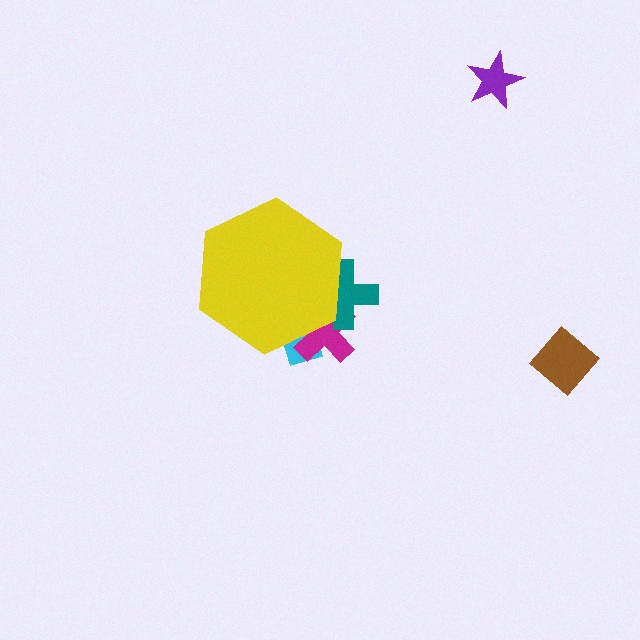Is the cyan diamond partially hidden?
Yes, the cyan diamond is partially hidden behind the yellow hexagon.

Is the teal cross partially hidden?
Yes, the teal cross is partially hidden behind the yellow hexagon.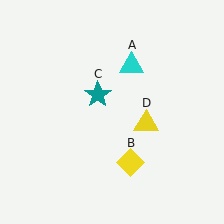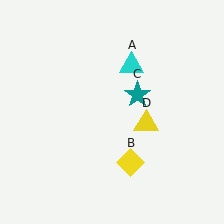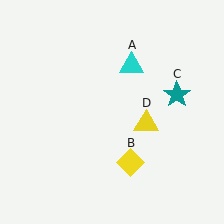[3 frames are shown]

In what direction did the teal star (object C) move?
The teal star (object C) moved right.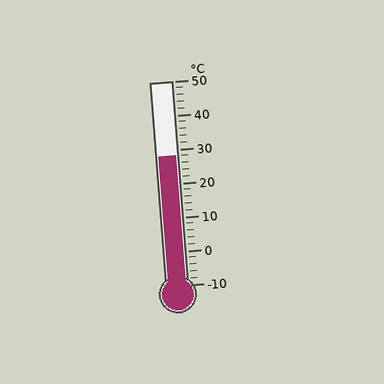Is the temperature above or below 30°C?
The temperature is below 30°C.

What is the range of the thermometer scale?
The thermometer scale ranges from -10°C to 50°C.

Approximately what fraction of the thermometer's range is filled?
The thermometer is filled to approximately 65% of its range.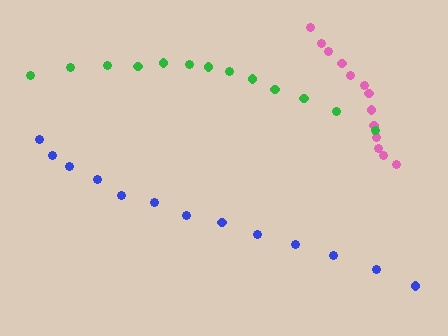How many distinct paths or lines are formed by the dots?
There are 3 distinct paths.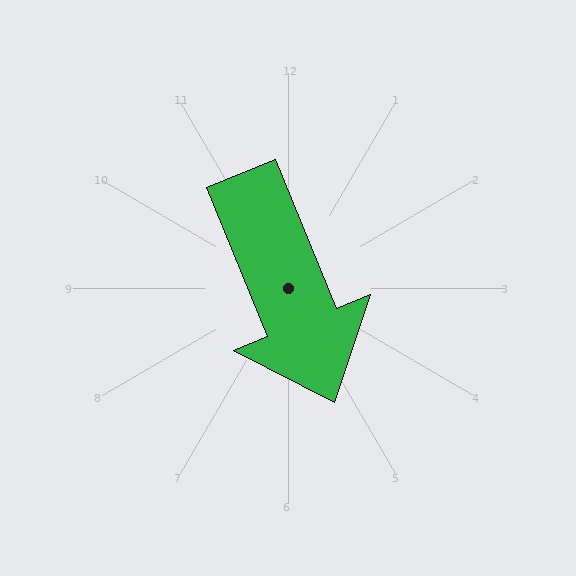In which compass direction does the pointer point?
South.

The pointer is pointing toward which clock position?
Roughly 5 o'clock.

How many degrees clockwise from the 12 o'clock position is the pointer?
Approximately 158 degrees.